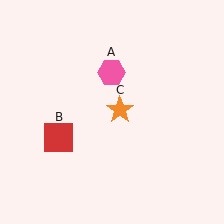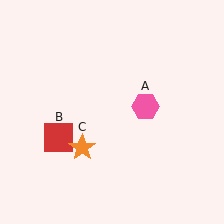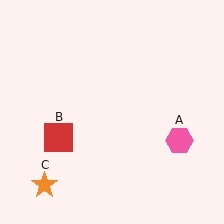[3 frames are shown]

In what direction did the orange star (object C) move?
The orange star (object C) moved down and to the left.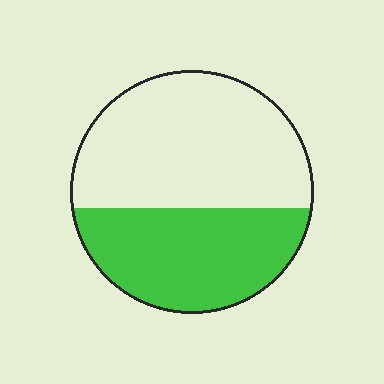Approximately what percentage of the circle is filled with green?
Approximately 40%.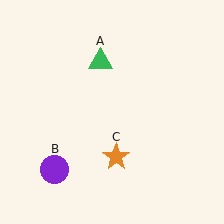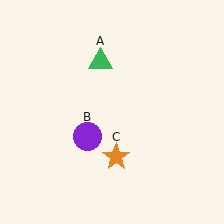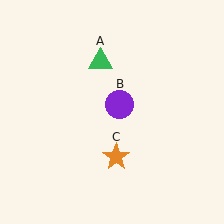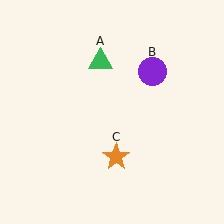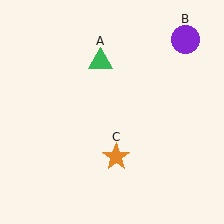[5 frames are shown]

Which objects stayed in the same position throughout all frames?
Green triangle (object A) and orange star (object C) remained stationary.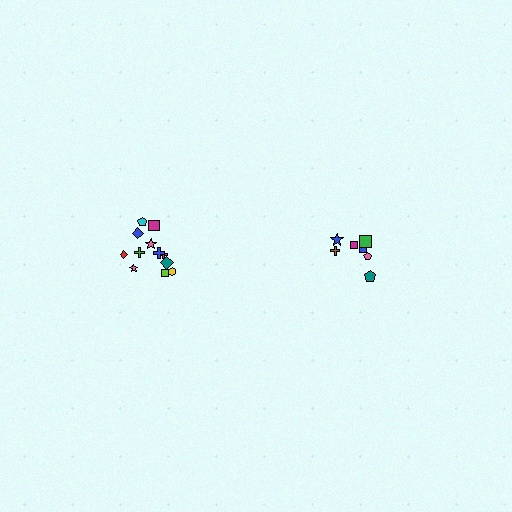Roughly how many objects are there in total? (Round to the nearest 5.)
Roughly 20 objects in total.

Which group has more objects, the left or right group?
The left group.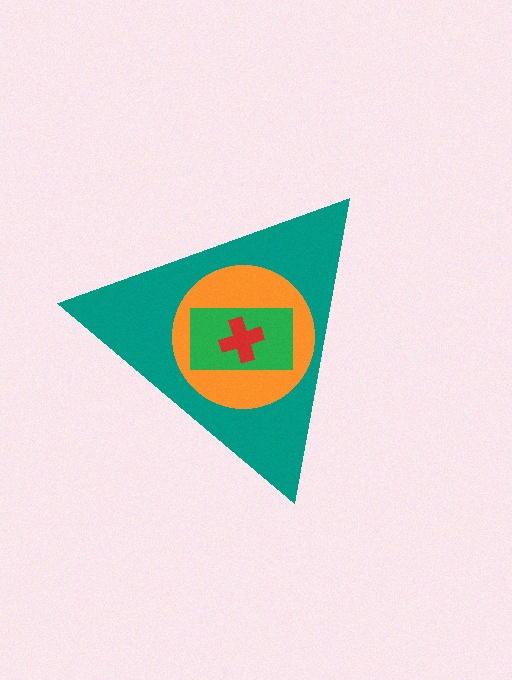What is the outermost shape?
The teal triangle.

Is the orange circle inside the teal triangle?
Yes.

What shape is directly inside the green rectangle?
The red cross.